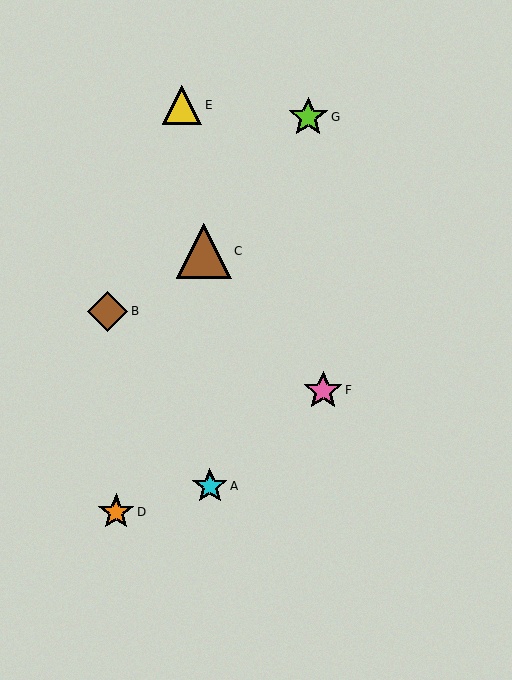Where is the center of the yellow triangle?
The center of the yellow triangle is at (182, 105).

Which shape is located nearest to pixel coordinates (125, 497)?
The orange star (labeled D) at (116, 512) is nearest to that location.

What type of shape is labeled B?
Shape B is a brown diamond.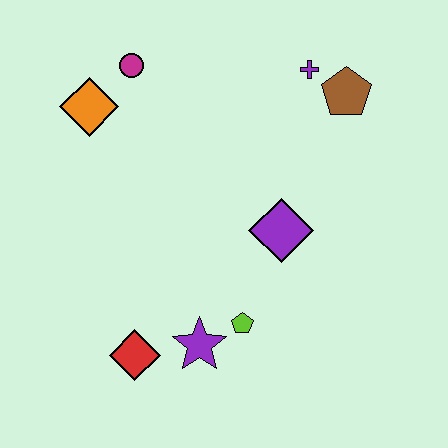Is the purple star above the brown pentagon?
No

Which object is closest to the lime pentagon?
The purple star is closest to the lime pentagon.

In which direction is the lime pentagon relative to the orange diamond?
The lime pentagon is below the orange diamond.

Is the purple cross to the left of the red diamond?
No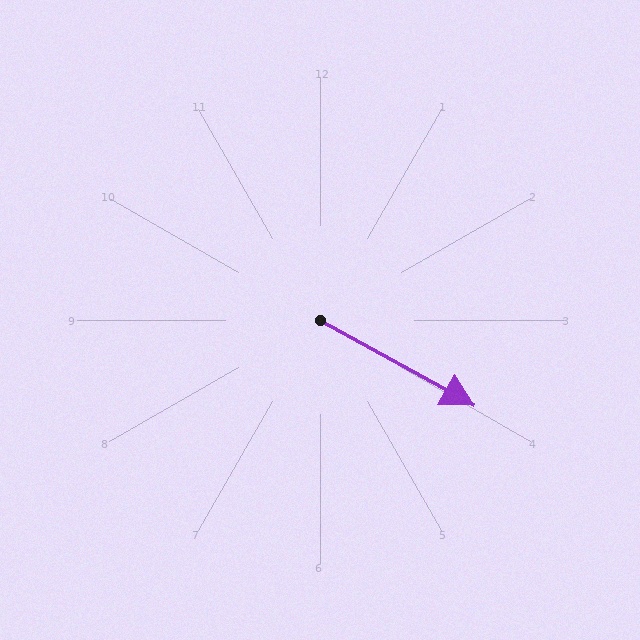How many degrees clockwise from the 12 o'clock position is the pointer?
Approximately 119 degrees.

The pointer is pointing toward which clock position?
Roughly 4 o'clock.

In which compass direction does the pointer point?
Southeast.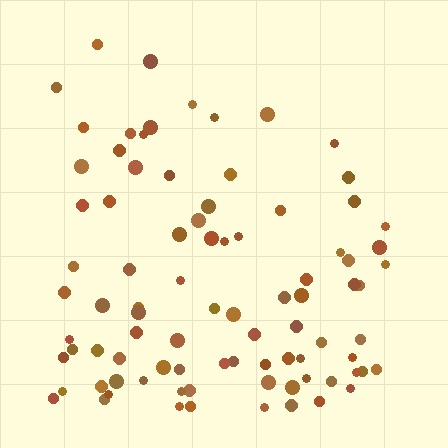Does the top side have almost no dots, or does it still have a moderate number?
Still a moderate number, just noticeably fewer than the bottom.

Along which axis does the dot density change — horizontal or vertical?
Vertical.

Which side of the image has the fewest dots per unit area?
The top.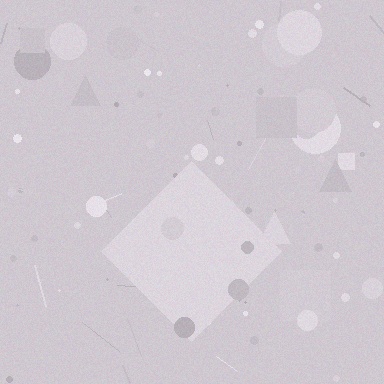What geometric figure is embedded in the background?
A diamond is embedded in the background.